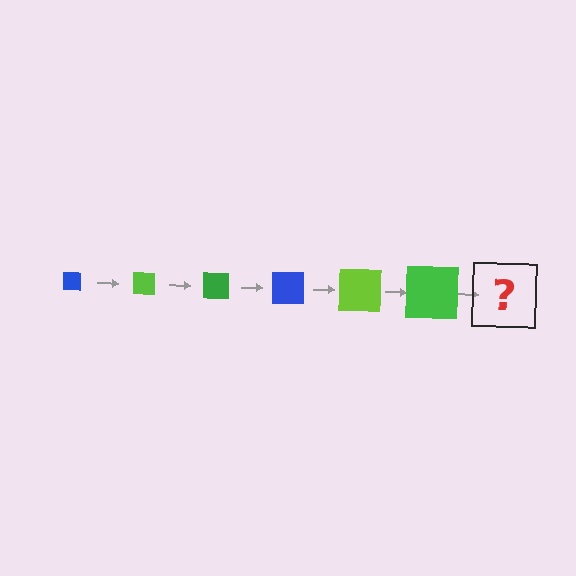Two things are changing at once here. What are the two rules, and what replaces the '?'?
The two rules are that the square grows larger each step and the color cycles through blue, lime, and green. The '?' should be a blue square, larger than the previous one.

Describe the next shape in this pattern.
It should be a blue square, larger than the previous one.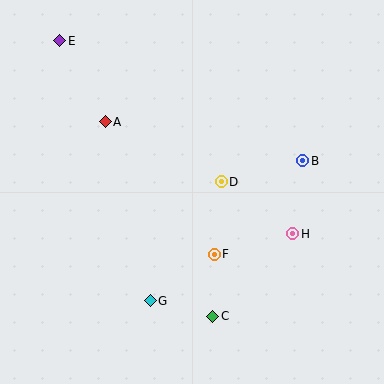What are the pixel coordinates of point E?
Point E is at (60, 41).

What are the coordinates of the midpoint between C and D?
The midpoint between C and D is at (217, 249).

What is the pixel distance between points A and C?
The distance between A and C is 222 pixels.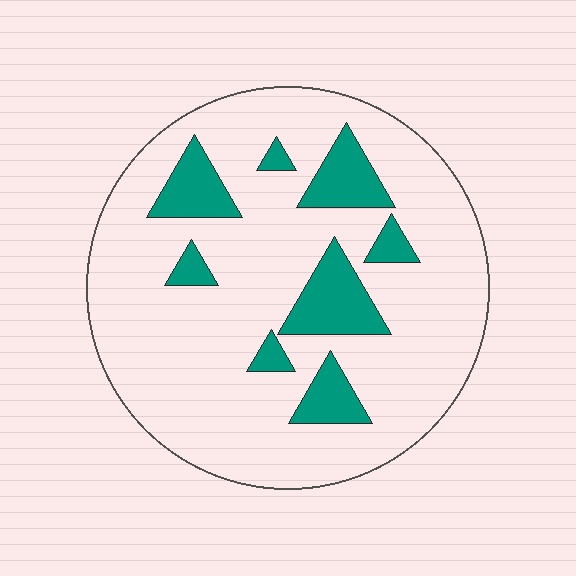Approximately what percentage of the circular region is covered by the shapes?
Approximately 15%.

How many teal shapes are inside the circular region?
8.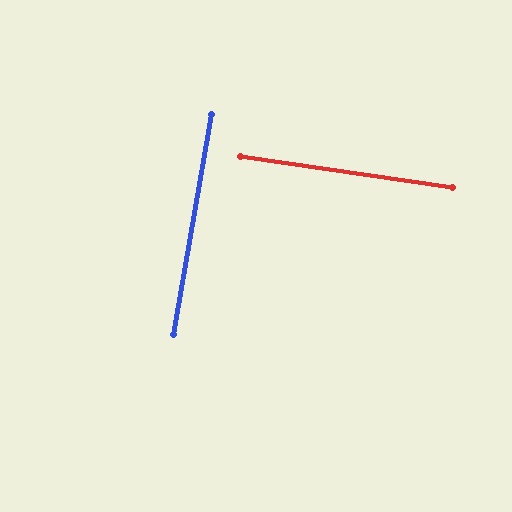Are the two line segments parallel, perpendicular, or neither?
Perpendicular — they meet at approximately 88°.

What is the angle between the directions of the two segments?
Approximately 88 degrees.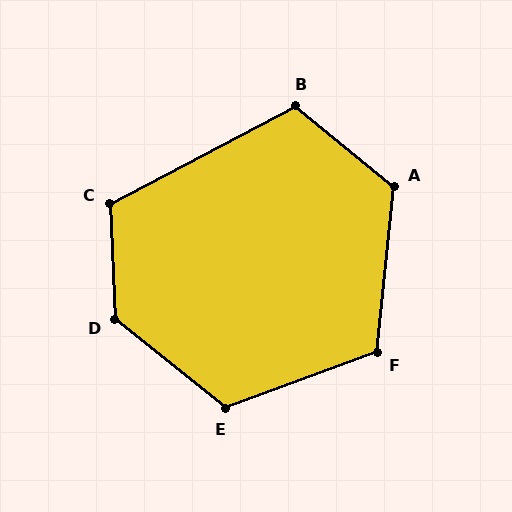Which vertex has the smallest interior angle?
B, at approximately 113 degrees.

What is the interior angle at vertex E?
Approximately 121 degrees (obtuse).